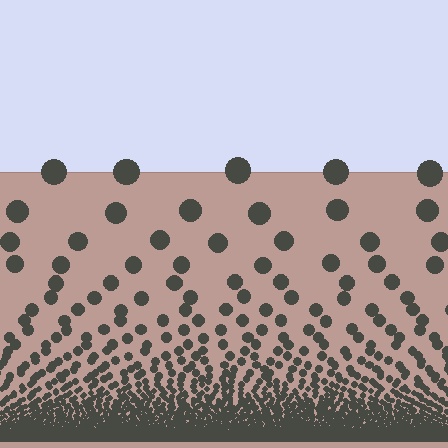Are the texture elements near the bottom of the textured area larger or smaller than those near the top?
Smaller. The gradient is inverted — elements near the bottom are smaller and denser.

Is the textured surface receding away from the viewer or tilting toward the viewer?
The surface appears to tilt toward the viewer. Texture elements get larger and sparser toward the top.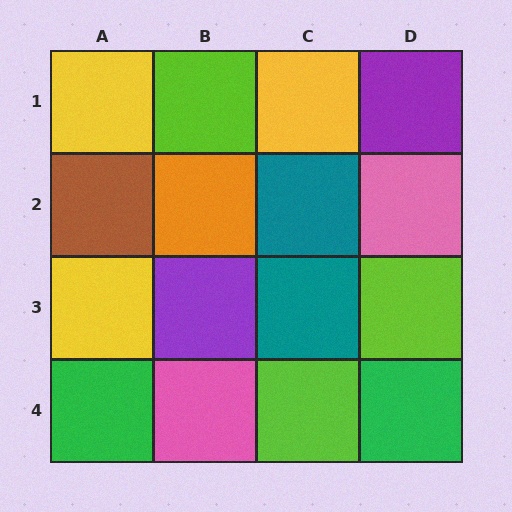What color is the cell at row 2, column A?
Brown.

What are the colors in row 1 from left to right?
Yellow, lime, yellow, purple.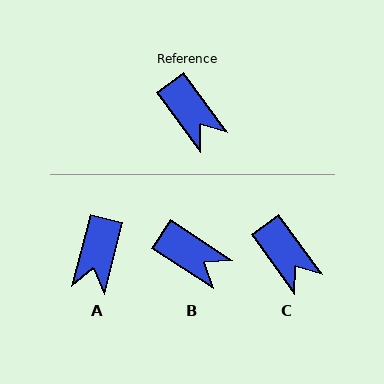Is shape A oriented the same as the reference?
No, it is off by about 50 degrees.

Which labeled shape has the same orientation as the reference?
C.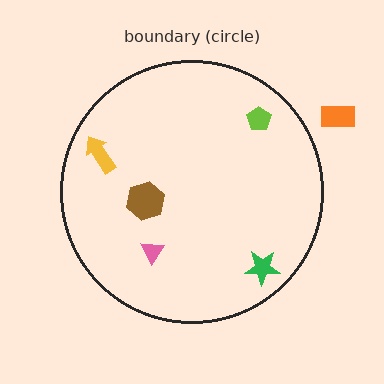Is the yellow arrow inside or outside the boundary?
Inside.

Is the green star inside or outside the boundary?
Inside.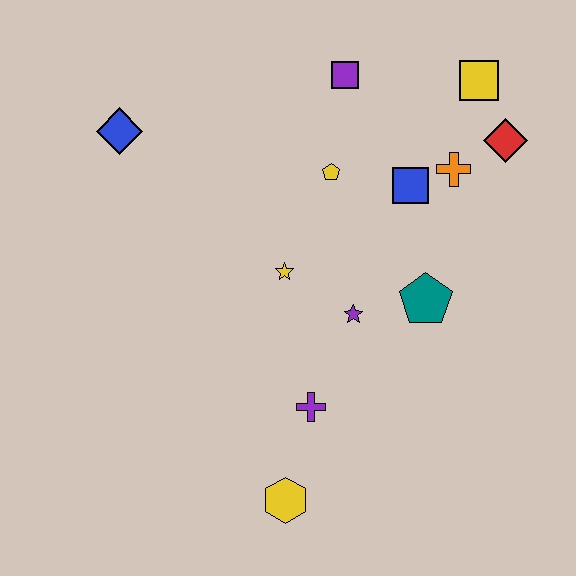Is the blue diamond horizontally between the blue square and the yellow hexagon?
No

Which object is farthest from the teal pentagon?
The blue diamond is farthest from the teal pentagon.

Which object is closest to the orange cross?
The blue square is closest to the orange cross.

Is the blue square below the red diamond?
Yes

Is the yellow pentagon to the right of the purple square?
No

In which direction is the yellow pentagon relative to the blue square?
The yellow pentagon is to the left of the blue square.